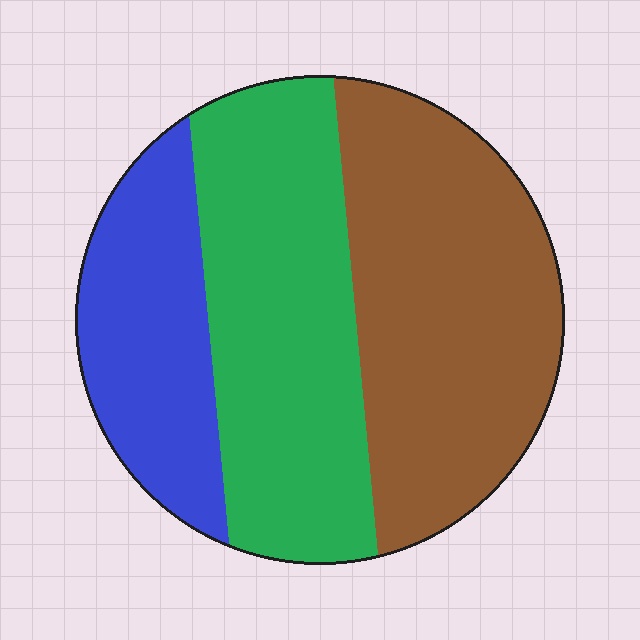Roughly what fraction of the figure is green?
Green covers 37% of the figure.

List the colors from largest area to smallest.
From largest to smallest: brown, green, blue.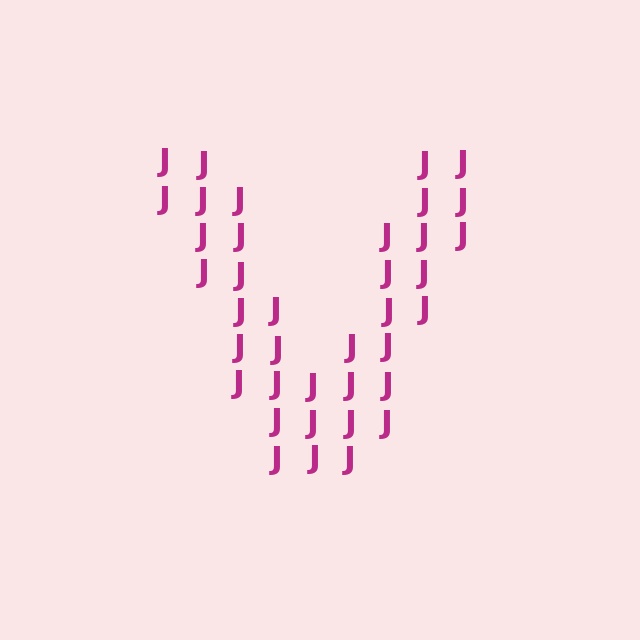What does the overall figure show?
The overall figure shows the letter V.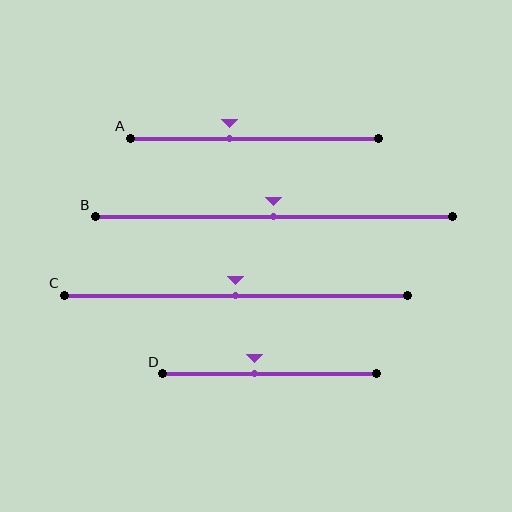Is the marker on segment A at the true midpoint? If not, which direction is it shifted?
No, the marker on segment A is shifted to the left by about 10% of the segment length.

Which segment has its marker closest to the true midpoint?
Segment B has its marker closest to the true midpoint.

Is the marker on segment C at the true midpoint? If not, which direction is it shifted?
Yes, the marker on segment C is at the true midpoint.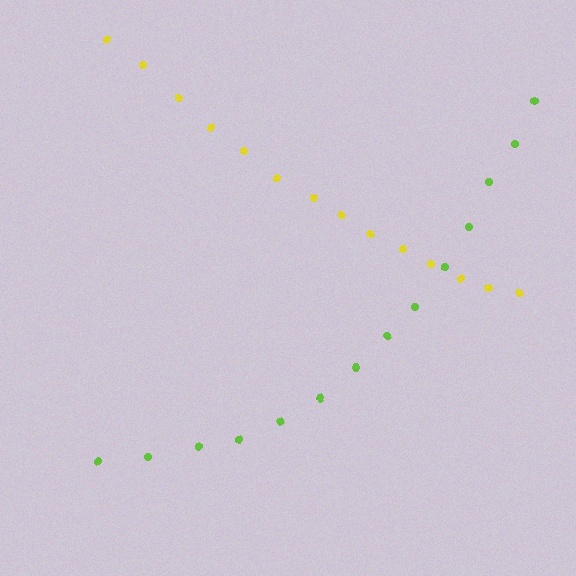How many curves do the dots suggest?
There are 2 distinct paths.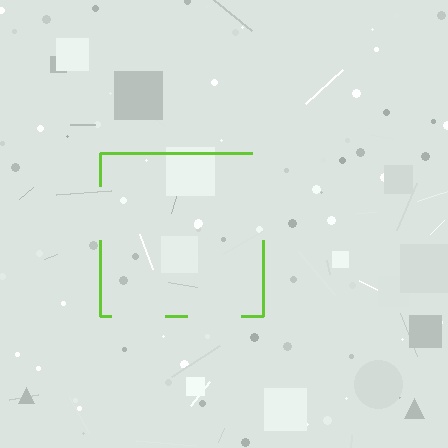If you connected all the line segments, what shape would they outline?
They would outline a square.